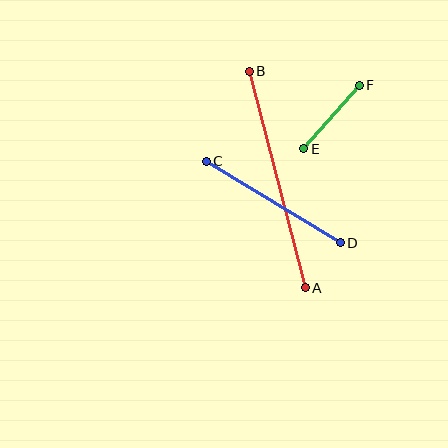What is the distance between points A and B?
The distance is approximately 224 pixels.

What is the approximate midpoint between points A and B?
The midpoint is at approximately (277, 180) pixels.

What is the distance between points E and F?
The distance is approximately 85 pixels.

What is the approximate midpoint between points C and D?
The midpoint is at approximately (273, 202) pixels.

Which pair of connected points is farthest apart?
Points A and B are farthest apart.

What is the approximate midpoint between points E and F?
The midpoint is at approximately (332, 117) pixels.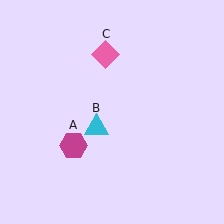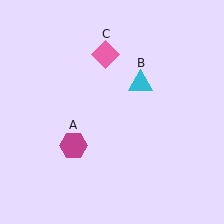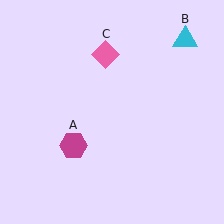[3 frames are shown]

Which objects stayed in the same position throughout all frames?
Magenta hexagon (object A) and pink diamond (object C) remained stationary.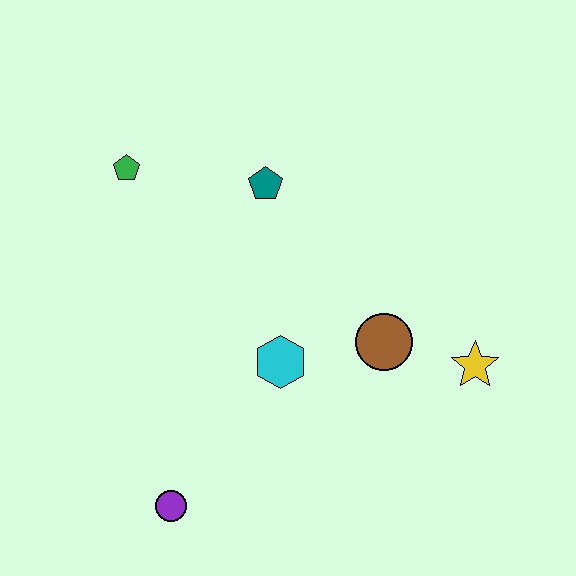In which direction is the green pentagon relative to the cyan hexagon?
The green pentagon is above the cyan hexagon.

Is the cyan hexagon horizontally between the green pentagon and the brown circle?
Yes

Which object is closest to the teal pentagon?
The green pentagon is closest to the teal pentagon.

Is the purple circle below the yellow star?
Yes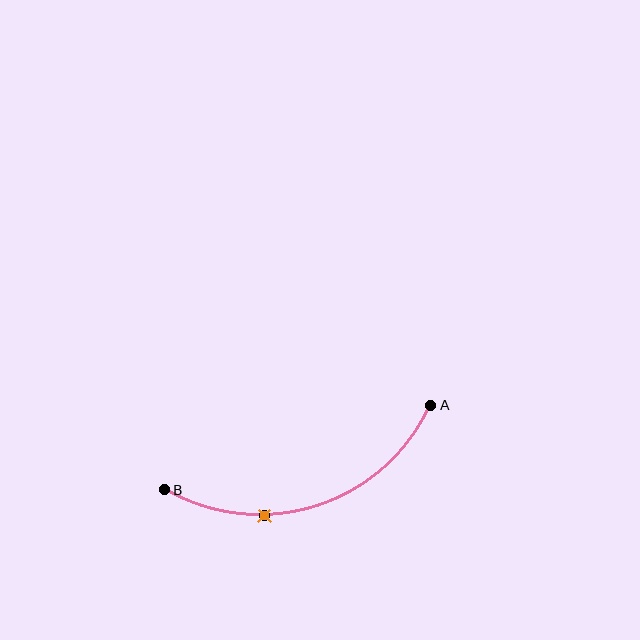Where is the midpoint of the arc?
The arc midpoint is the point on the curve farthest from the straight line joining A and B. It sits below that line.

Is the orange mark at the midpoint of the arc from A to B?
No. The orange mark lies on the arc but is closer to endpoint B. The arc midpoint would be at the point on the curve equidistant along the arc from both A and B.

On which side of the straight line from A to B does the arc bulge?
The arc bulges below the straight line connecting A and B.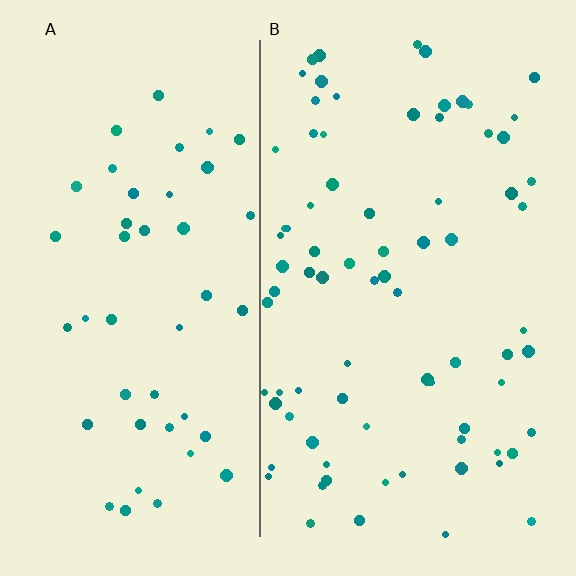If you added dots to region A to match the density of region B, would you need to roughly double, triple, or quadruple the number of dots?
Approximately double.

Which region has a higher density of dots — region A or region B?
B (the right).